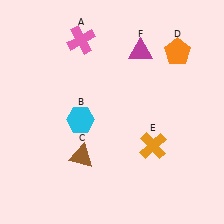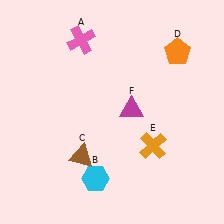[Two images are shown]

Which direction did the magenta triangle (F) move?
The magenta triangle (F) moved down.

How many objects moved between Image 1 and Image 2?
2 objects moved between the two images.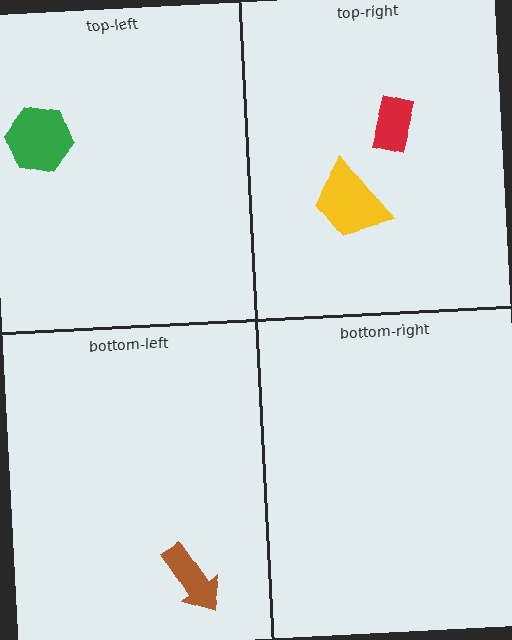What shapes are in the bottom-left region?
The brown arrow.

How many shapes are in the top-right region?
2.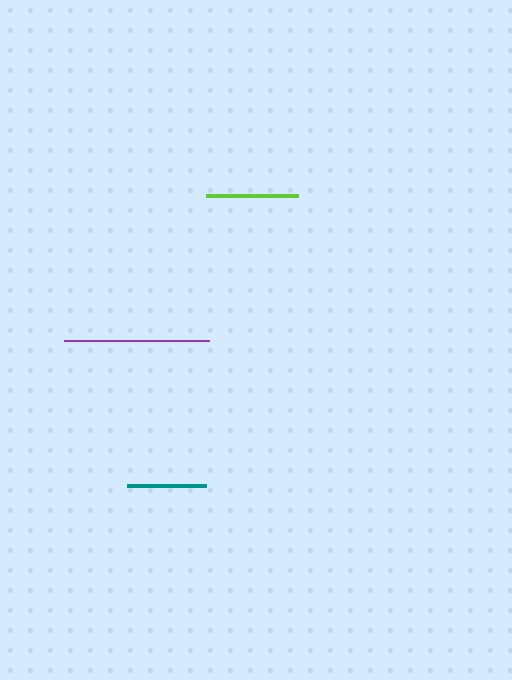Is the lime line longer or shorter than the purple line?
The purple line is longer than the lime line.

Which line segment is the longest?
The purple line is the longest at approximately 145 pixels.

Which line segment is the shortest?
The teal line is the shortest at approximately 80 pixels.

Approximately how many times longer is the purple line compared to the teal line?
The purple line is approximately 1.8 times the length of the teal line.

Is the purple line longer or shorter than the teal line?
The purple line is longer than the teal line.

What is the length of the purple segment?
The purple segment is approximately 145 pixels long.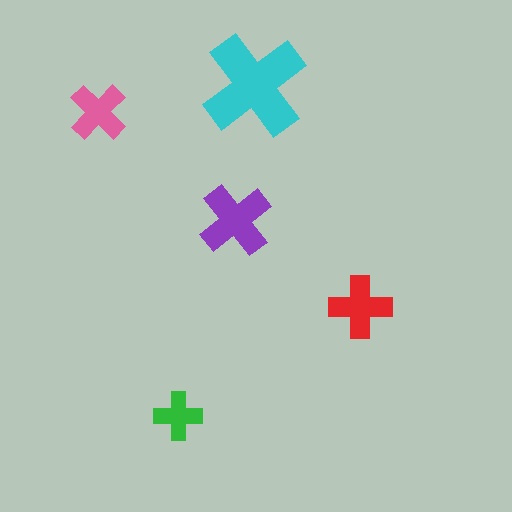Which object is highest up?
The cyan cross is topmost.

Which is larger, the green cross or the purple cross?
The purple one.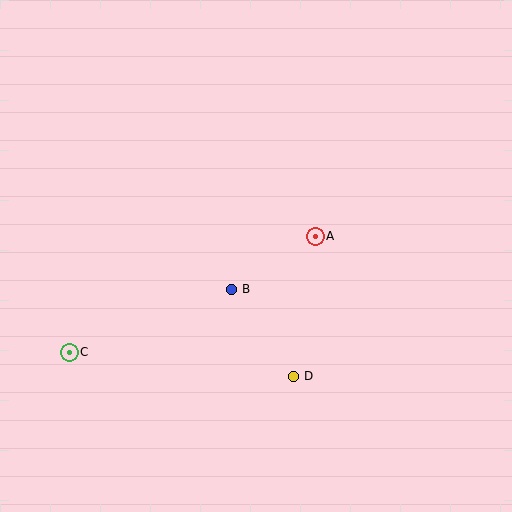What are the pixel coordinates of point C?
Point C is at (69, 352).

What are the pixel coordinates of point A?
Point A is at (315, 236).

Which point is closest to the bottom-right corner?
Point D is closest to the bottom-right corner.